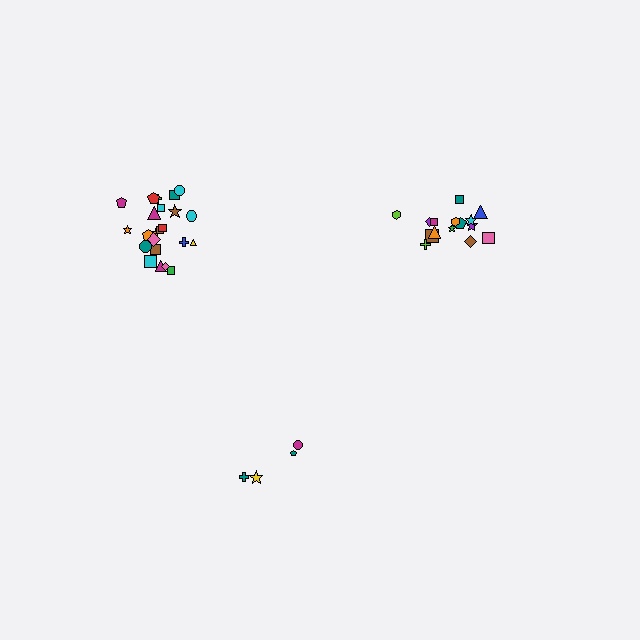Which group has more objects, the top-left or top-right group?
The top-left group.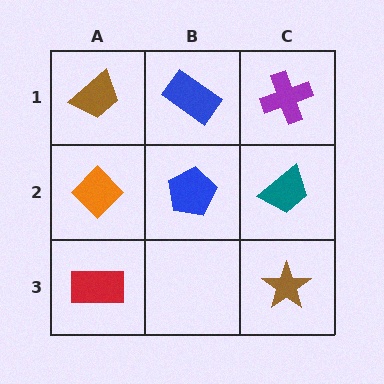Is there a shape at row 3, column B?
No, that cell is empty.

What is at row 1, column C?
A purple cross.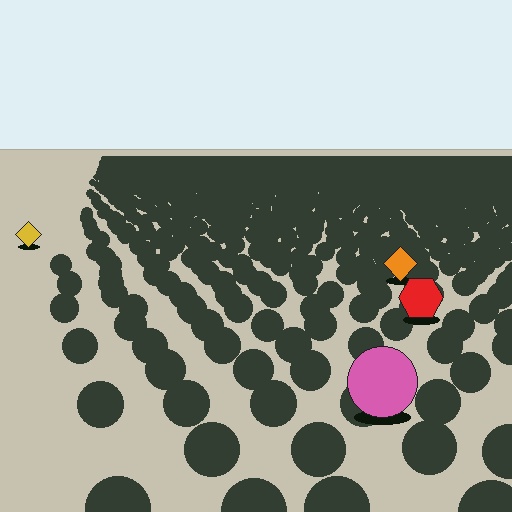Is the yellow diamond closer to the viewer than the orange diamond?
No. The orange diamond is closer — you can tell from the texture gradient: the ground texture is coarser near it.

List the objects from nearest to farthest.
From nearest to farthest: the pink circle, the red hexagon, the orange diamond, the yellow diamond.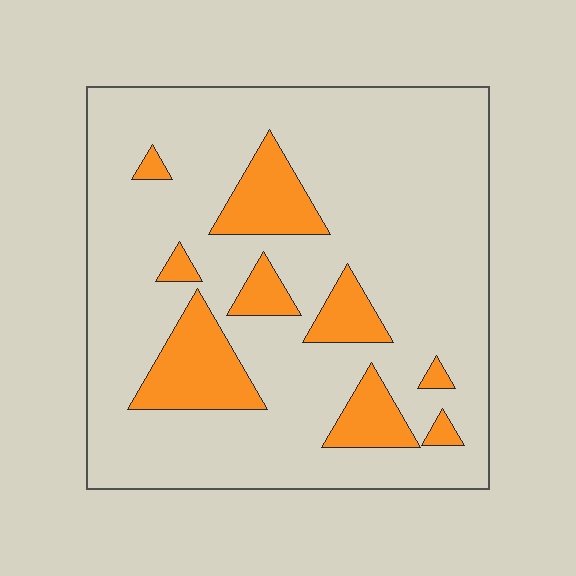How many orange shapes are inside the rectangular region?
9.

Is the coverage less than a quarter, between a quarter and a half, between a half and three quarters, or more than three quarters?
Less than a quarter.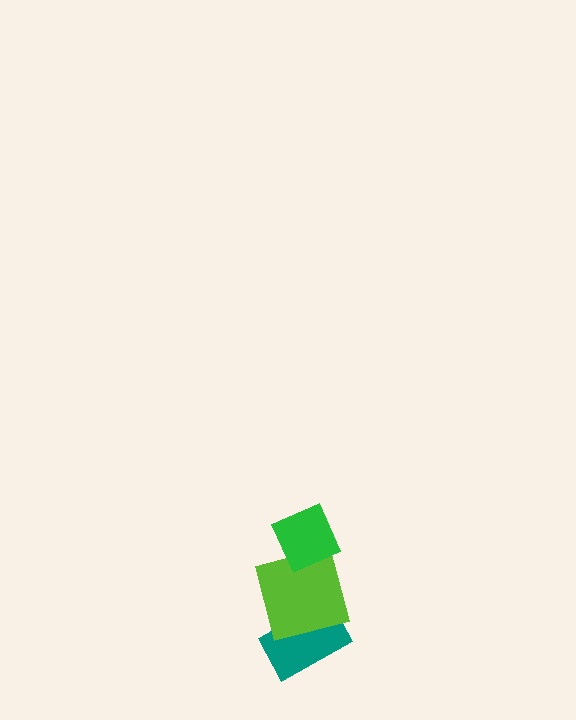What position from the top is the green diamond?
The green diamond is 1st from the top.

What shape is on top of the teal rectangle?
The lime square is on top of the teal rectangle.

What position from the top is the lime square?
The lime square is 2nd from the top.